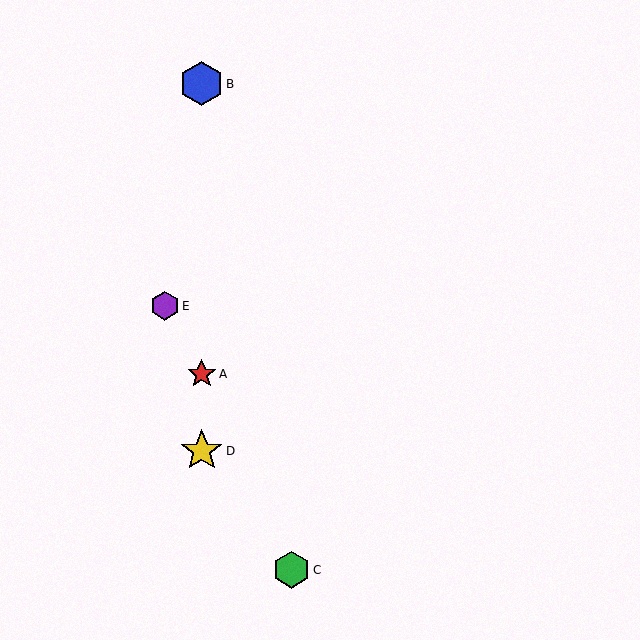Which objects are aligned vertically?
Objects A, B, D are aligned vertically.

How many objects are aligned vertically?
3 objects (A, B, D) are aligned vertically.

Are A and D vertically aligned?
Yes, both are at x≈202.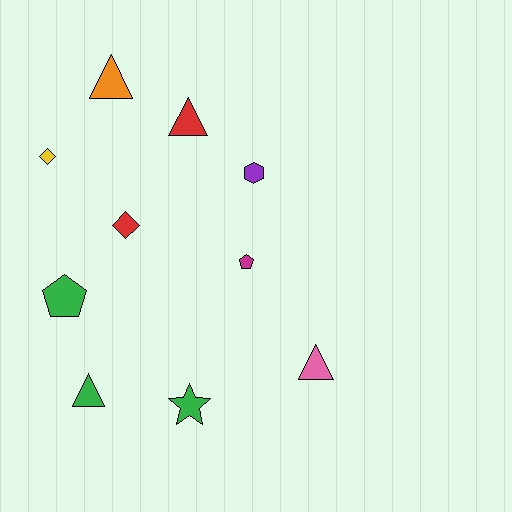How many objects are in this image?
There are 10 objects.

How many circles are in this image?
There are no circles.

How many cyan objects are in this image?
There are no cyan objects.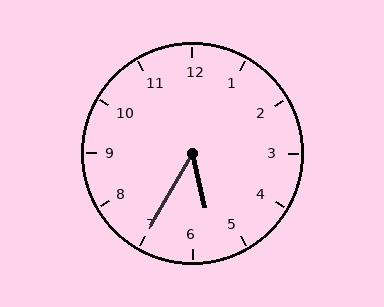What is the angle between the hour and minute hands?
Approximately 42 degrees.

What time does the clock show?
5:35.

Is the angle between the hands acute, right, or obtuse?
It is acute.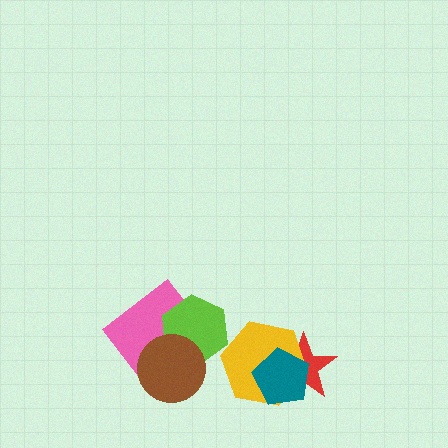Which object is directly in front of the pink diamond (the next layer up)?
The lime hexagon is directly in front of the pink diamond.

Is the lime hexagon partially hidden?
Yes, it is partially covered by another shape.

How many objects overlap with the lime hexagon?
2 objects overlap with the lime hexagon.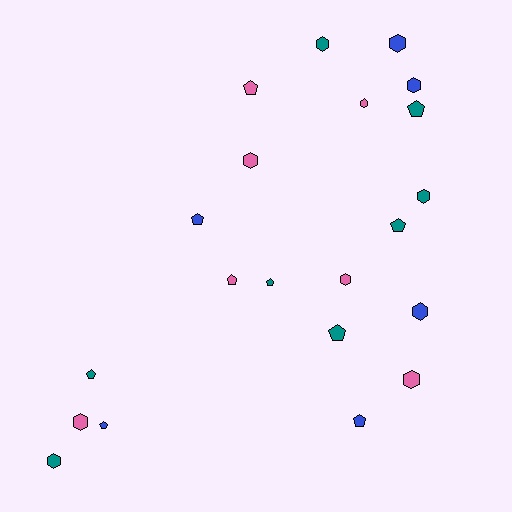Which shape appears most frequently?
Hexagon, with 11 objects.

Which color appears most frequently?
Teal, with 8 objects.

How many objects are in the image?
There are 21 objects.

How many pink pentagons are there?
There are 2 pink pentagons.